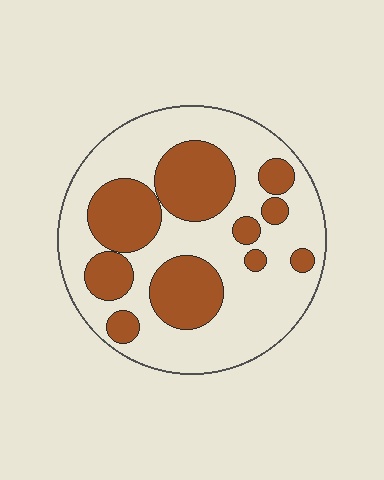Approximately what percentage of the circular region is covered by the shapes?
Approximately 35%.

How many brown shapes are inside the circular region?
10.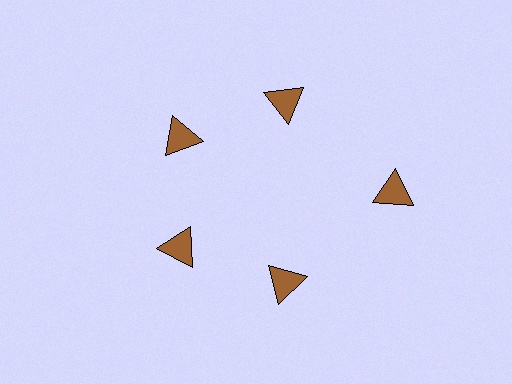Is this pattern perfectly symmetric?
No. The 5 brown triangles are arranged in a ring, but one element near the 3 o'clock position is pushed outward from the center, breaking the 5-fold rotational symmetry.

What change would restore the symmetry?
The symmetry would be restored by moving it inward, back onto the ring so that all 5 triangles sit at equal angles and equal distance from the center.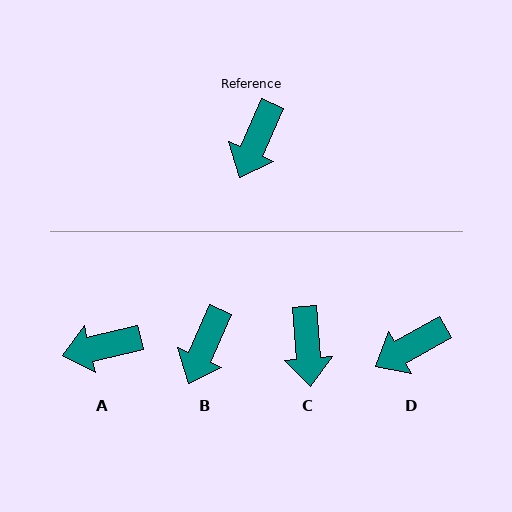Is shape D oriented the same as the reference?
No, it is off by about 37 degrees.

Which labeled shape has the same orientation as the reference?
B.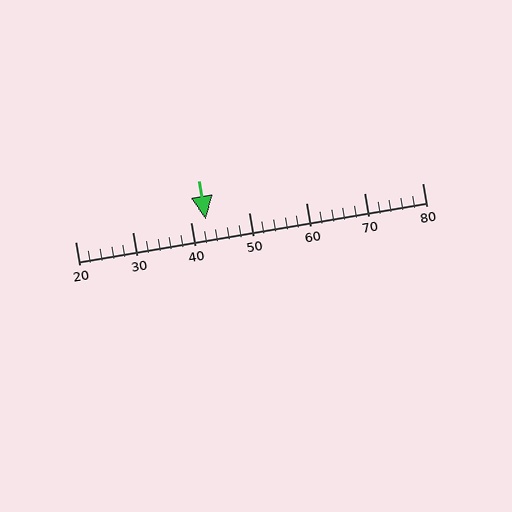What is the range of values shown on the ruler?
The ruler shows values from 20 to 80.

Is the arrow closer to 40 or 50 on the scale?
The arrow is closer to 40.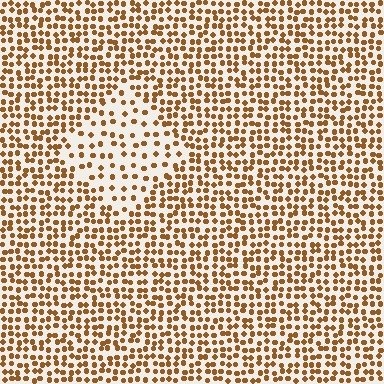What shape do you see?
I see a diamond.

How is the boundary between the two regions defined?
The boundary is defined by a change in element density (approximately 2.0x ratio). All elements are the same color, size, and shape.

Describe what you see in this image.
The image contains small brown elements arranged at two different densities. A diamond-shaped region is visible where the elements are less densely packed than the surrounding area.